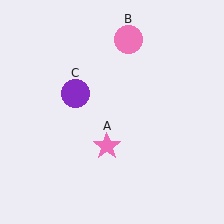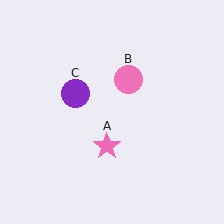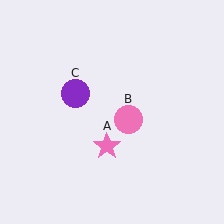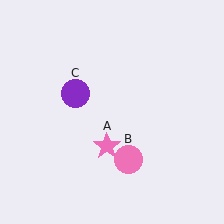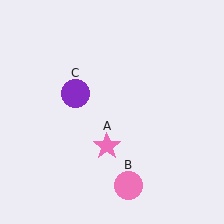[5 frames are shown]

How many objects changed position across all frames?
1 object changed position: pink circle (object B).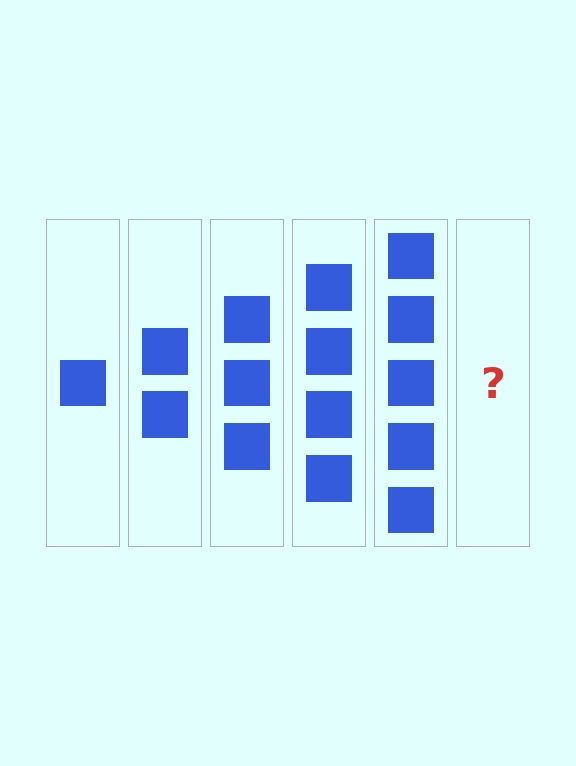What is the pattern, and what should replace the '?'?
The pattern is that each step adds one more square. The '?' should be 6 squares.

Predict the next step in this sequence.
The next step is 6 squares.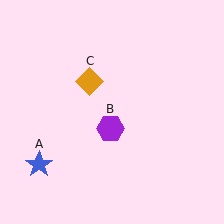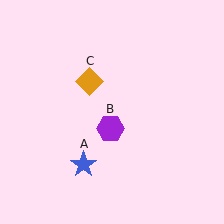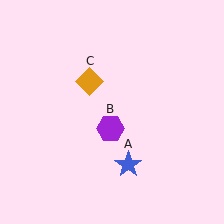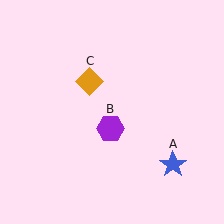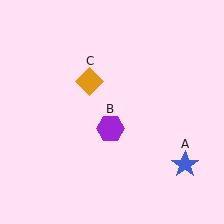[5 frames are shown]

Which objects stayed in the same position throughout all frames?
Purple hexagon (object B) and orange diamond (object C) remained stationary.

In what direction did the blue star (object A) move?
The blue star (object A) moved right.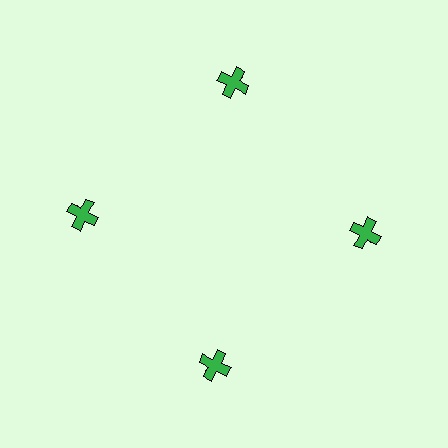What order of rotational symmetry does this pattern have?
This pattern has 4-fold rotational symmetry.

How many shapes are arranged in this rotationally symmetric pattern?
There are 4 shapes, arranged in 4 groups of 1.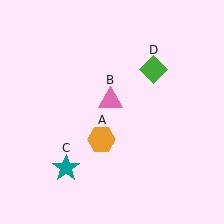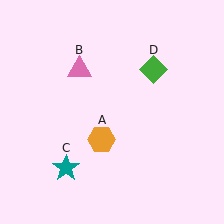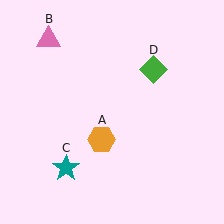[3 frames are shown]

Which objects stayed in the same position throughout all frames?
Orange hexagon (object A) and teal star (object C) and green diamond (object D) remained stationary.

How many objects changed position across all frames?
1 object changed position: pink triangle (object B).